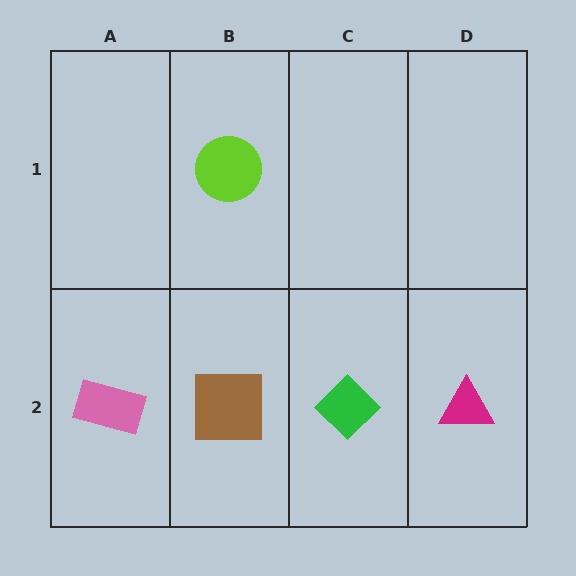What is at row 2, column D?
A magenta triangle.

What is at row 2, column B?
A brown square.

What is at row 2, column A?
A pink rectangle.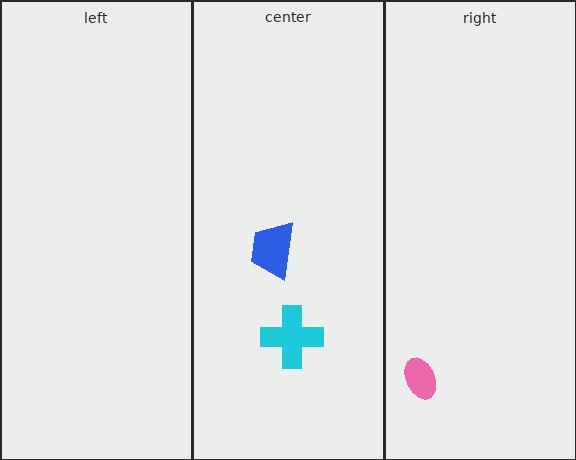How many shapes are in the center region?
2.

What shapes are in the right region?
The pink ellipse.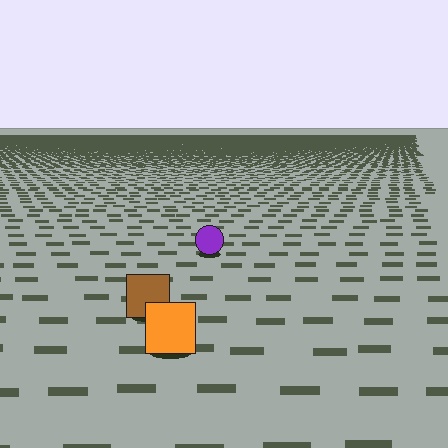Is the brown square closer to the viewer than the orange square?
No. The orange square is closer — you can tell from the texture gradient: the ground texture is coarser near it.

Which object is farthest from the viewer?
The purple circle is farthest from the viewer. It appears smaller and the ground texture around it is denser.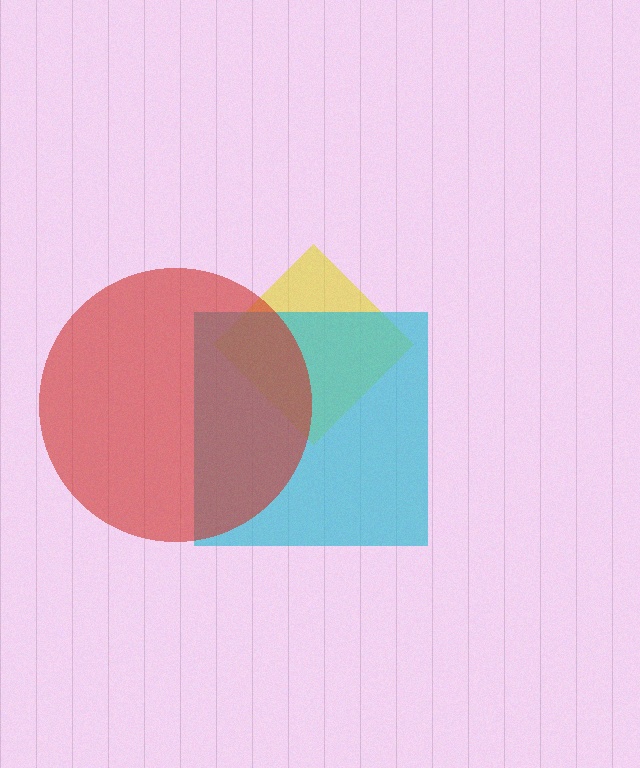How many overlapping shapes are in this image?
There are 3 overlapping shapes in the image.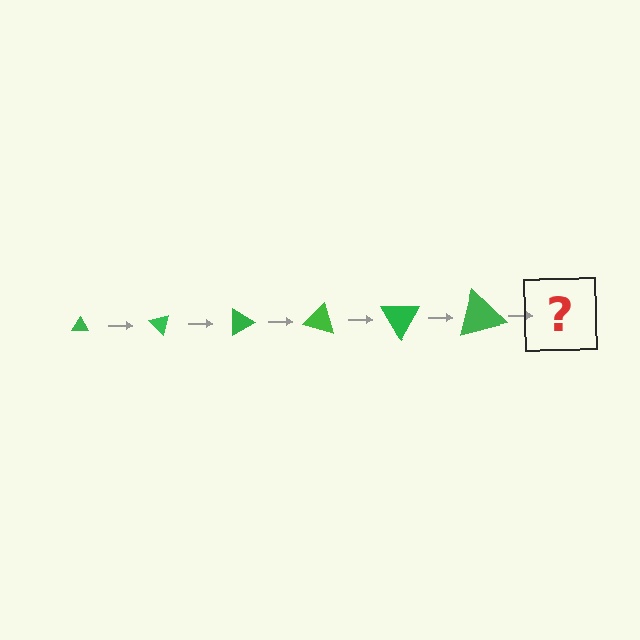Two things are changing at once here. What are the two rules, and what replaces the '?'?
The two rules are that the triangle grows larger each step and it rotates 45 degrees each step. The '?' should be a triangle, larger than the previous one and rotated 270 degrees from the start.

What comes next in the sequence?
The next element should be a triangle, larger than the previous one and rotated 270 degrees from the start.